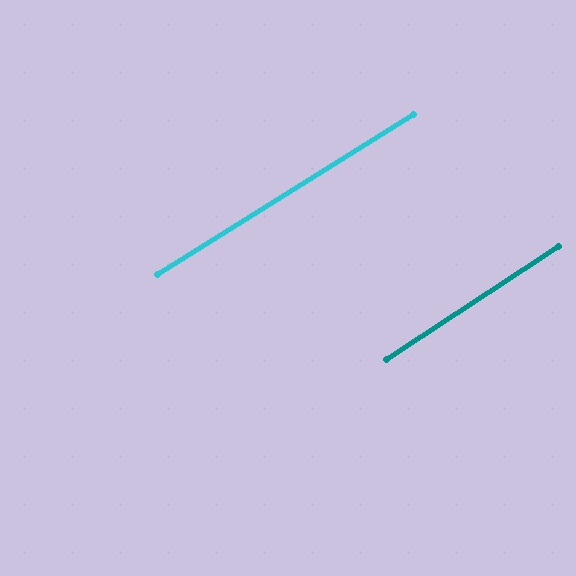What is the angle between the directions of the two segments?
Approximately 1 degree.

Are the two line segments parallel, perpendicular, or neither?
Parallel — their directions differ by only 1.2°.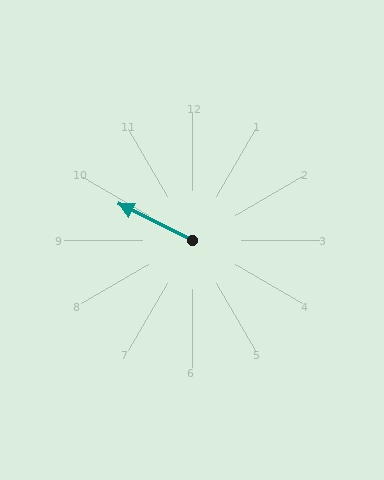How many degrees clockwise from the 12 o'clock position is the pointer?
Approximately 296 degrees.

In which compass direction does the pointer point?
Northwest.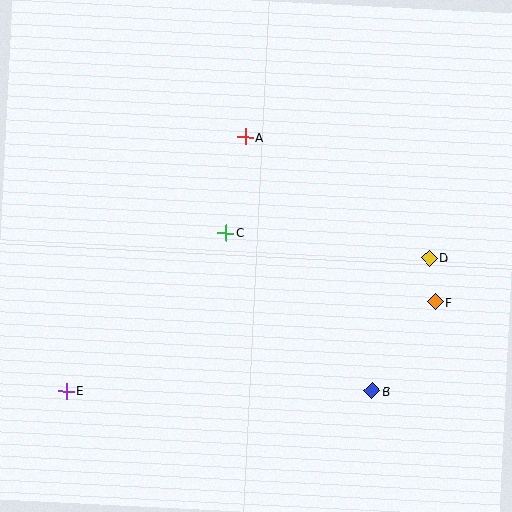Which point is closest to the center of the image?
Point C at (226, 233) is closest to the center.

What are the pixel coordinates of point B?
Point B is at (372, 391).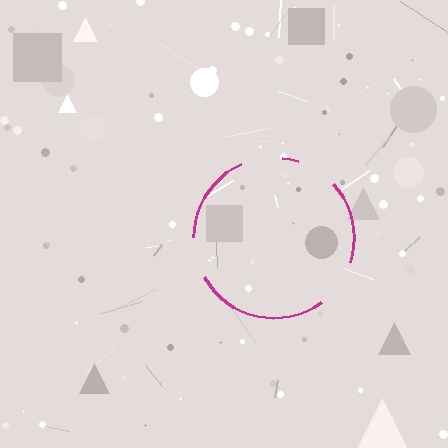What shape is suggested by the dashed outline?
The dashed outline suggests a circle.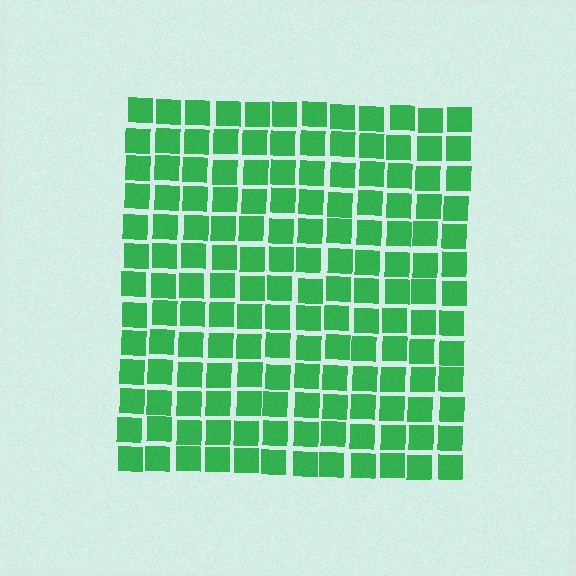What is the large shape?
The large shape is a square.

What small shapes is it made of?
It is made of small squares.